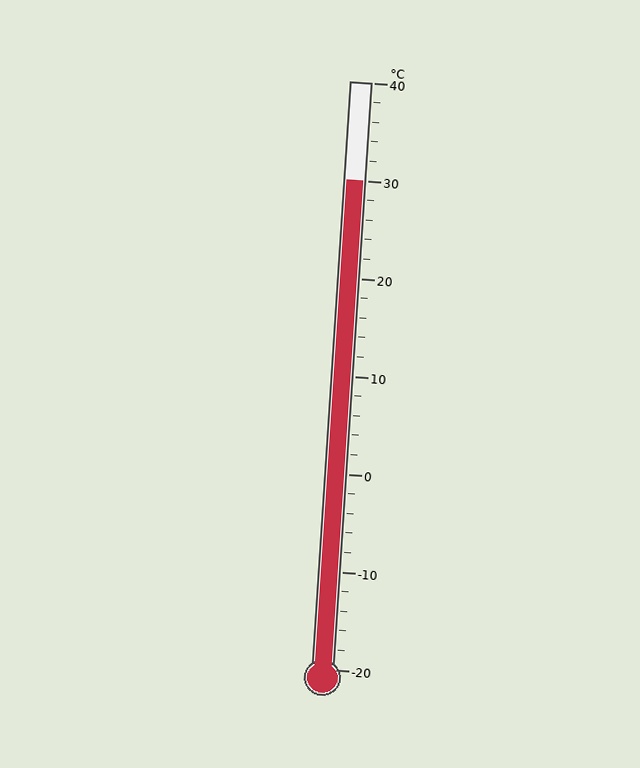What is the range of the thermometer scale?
The thermometer scale ranges from -20°C to 40°C.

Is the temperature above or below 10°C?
The temperature is above 10°C.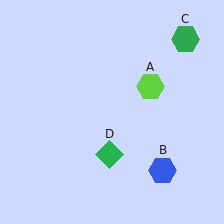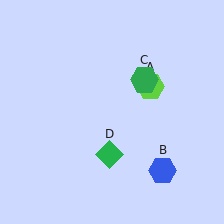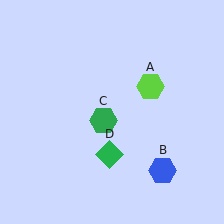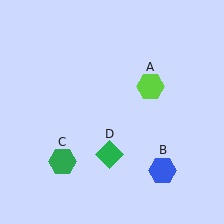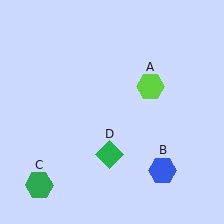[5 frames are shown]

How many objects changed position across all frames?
1 object changed position: green hexagon (object C).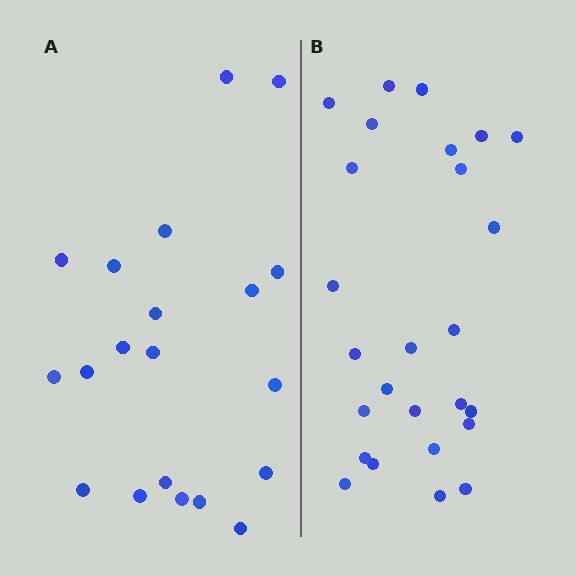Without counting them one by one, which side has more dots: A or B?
Region B (the right region) has more dots.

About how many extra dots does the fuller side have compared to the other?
Region B has about 6 more dots than region A.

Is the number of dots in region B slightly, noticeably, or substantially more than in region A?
Region B has noticeably more, but not dramatically so. The ratio is roughly 1.3 to 1.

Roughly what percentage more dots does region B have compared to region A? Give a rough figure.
About 30% more.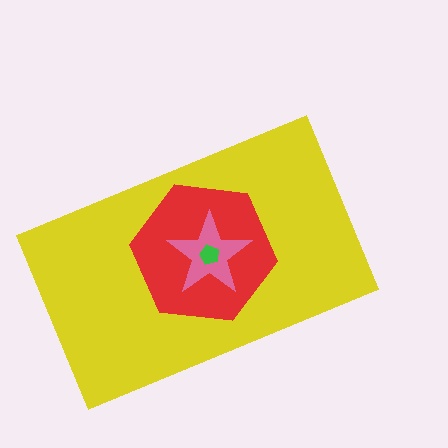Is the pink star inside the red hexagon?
Yes.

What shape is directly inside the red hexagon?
The pink star.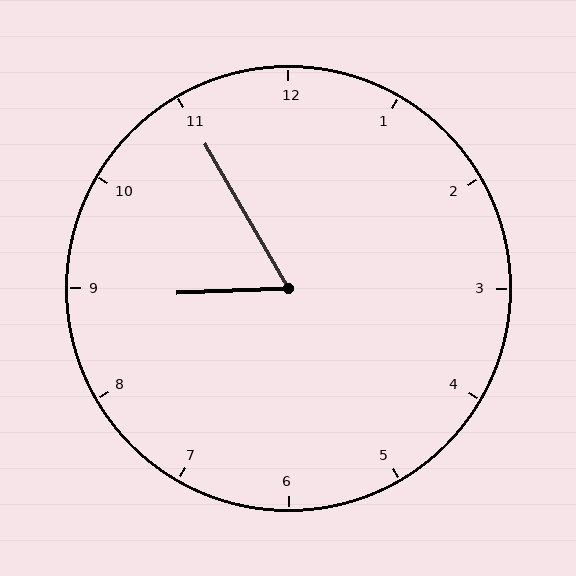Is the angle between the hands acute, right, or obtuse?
It is acute.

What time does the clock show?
8:55.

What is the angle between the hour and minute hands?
Approximately 62 degrees.